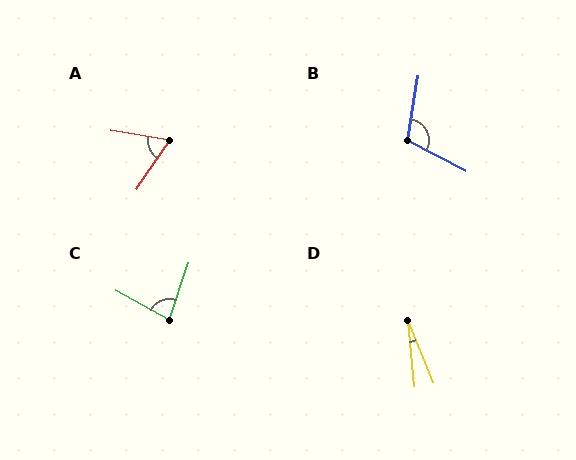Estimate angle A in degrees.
Approximately 65 degrees.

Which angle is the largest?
B, at approximately 108 degrees.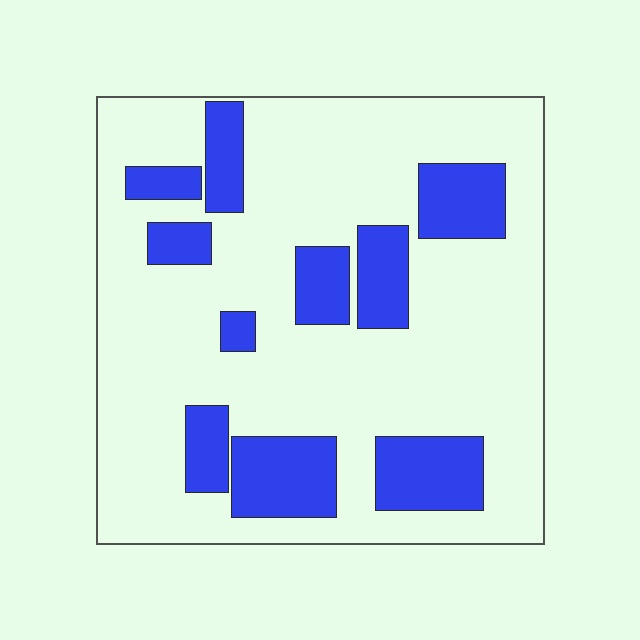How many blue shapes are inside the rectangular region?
10.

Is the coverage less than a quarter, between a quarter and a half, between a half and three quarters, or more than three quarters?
Less than a quarter.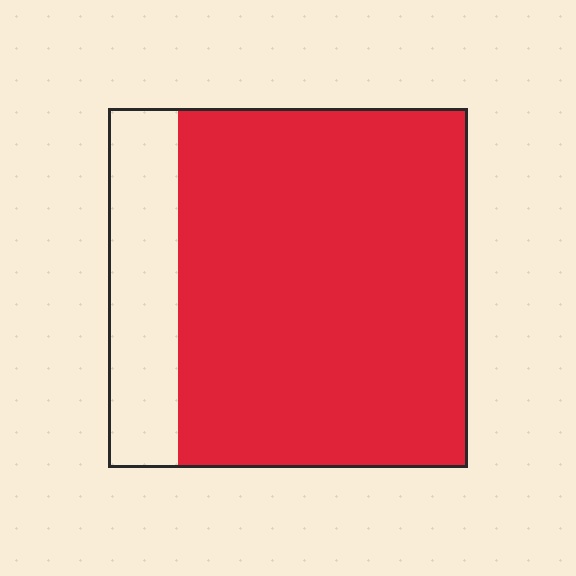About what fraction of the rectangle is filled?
About four fifths (4/5).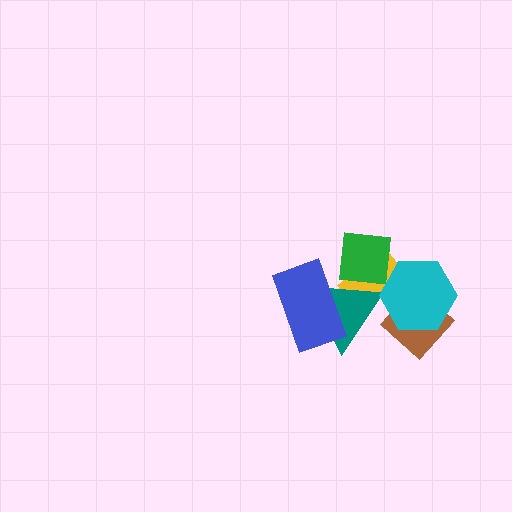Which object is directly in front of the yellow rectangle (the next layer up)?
The green square is directly in front of the yellow rectangle.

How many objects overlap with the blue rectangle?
1 object overlaps with the blue rectangle.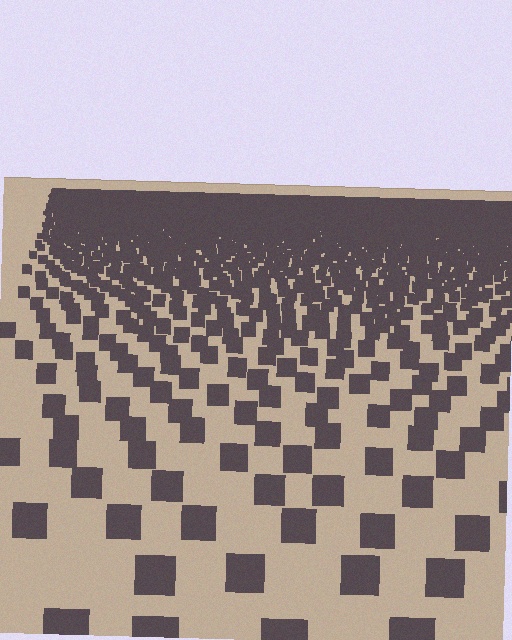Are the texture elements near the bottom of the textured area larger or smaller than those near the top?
Larger. Near the bottom, elements are closer to the viewer and appear at a bigger on-screen size.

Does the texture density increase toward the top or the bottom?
Density increases toward the top.